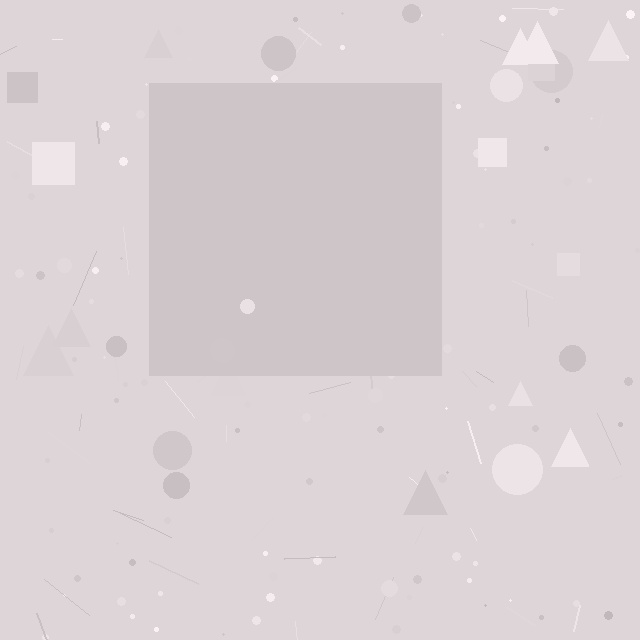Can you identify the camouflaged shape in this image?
The camouflaged shape is a square.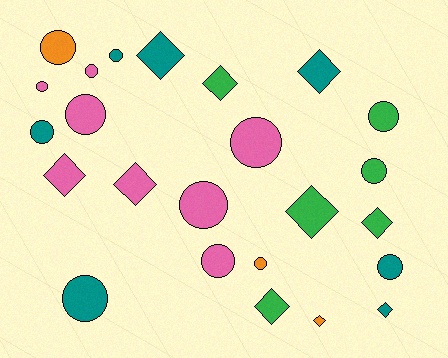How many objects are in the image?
There are 24 objects.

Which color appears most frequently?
Pink, with 8 objects.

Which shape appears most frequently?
Circle, with 14 objects.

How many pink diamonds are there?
There are 2 pink diamonds.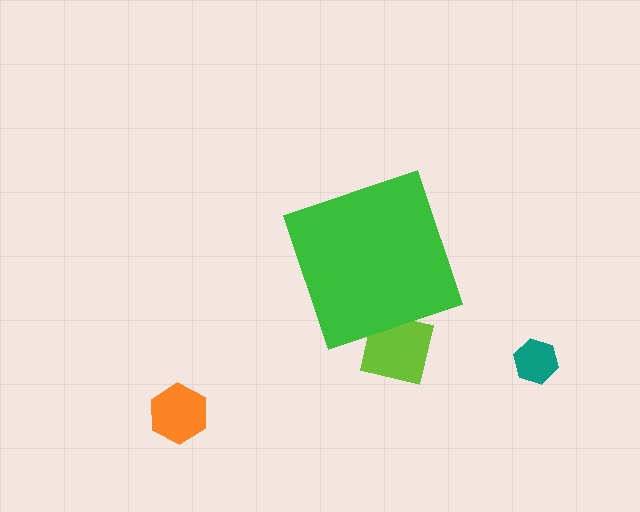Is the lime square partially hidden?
Yes, the lime square is partially hidden behind the green diamond.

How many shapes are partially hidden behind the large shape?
1 shape is partially hidden.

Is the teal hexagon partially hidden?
No, the teal hexagon is fully visible.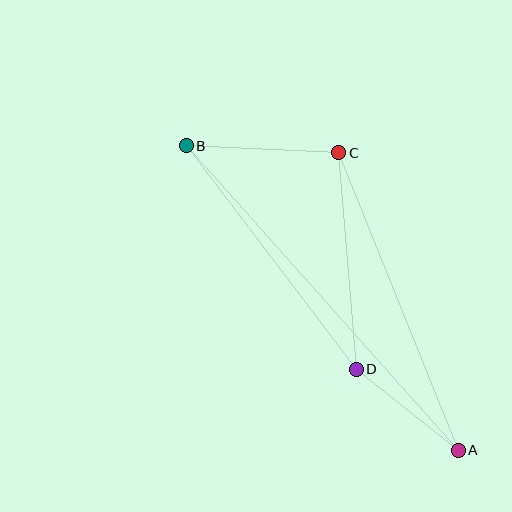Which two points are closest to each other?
Points A and D are closest to each other.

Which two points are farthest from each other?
Points A and B are farthest from each other.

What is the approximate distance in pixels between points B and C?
The distance between B and C is approximately 152 pixels.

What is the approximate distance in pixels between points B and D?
The distance between B and D is approximately 281 pixels.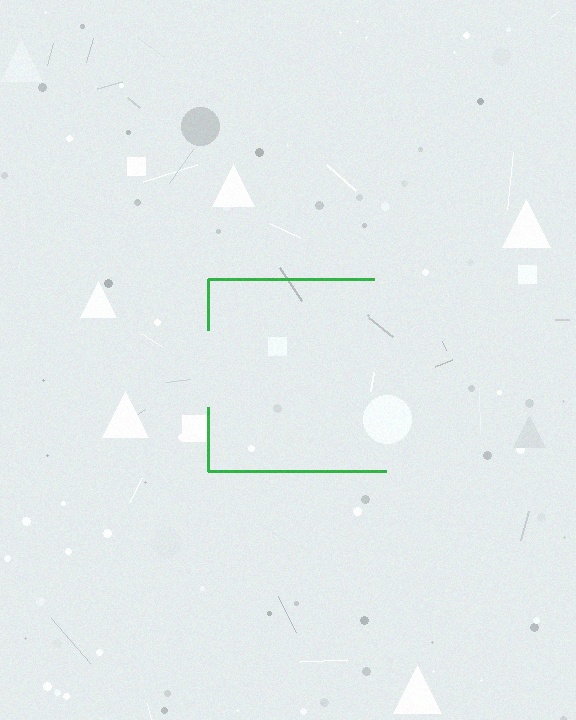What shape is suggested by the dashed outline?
The dashed outline suggests a square.